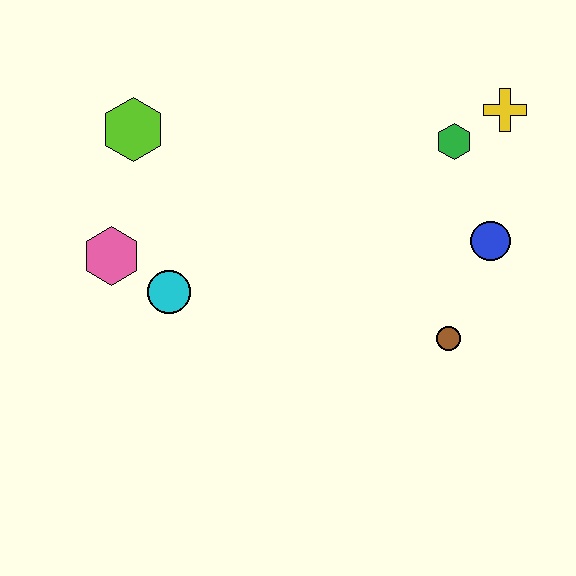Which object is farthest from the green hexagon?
The pink hexagon is farthest from the green hexagon.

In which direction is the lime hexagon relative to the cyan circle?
The lime hexagon is above the cyan circle.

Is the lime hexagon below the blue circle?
No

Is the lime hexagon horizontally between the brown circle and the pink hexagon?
Yes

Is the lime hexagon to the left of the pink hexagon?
No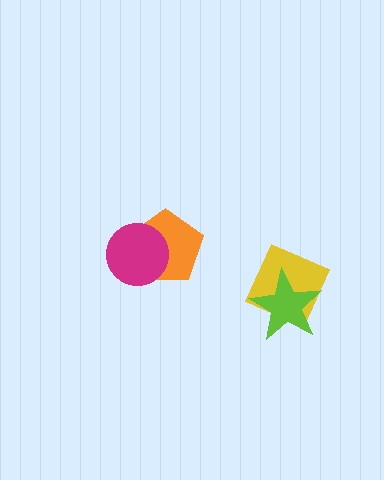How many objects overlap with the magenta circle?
1 object overlaps with the magenta circle.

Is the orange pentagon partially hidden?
Yes, it is partially covered by another shape.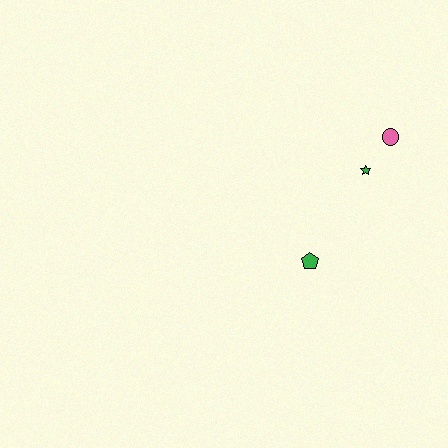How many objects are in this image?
There are 3 objects.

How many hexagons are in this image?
There are no hexagons.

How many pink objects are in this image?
There is 1 pink object.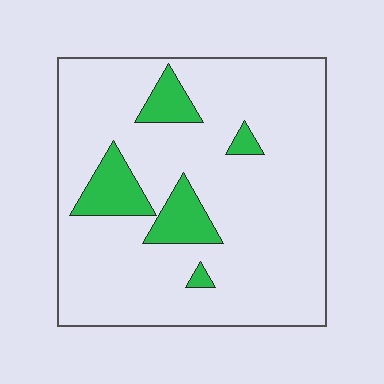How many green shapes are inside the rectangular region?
5.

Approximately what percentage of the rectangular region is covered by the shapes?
Approximately 15%.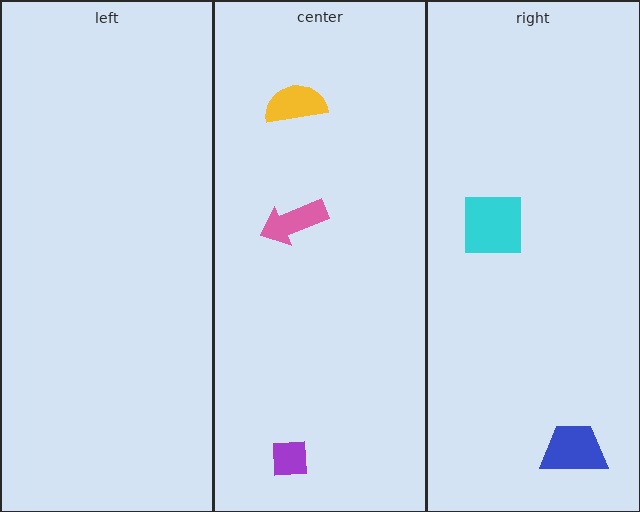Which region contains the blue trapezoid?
The right region.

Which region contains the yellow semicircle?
The center region.